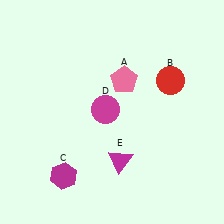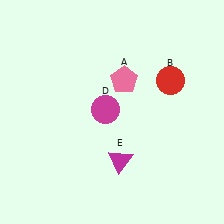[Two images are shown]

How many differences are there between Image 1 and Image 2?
There is 1 difference between the two images.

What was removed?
The magenta hexagon (C) was removed in Image 2.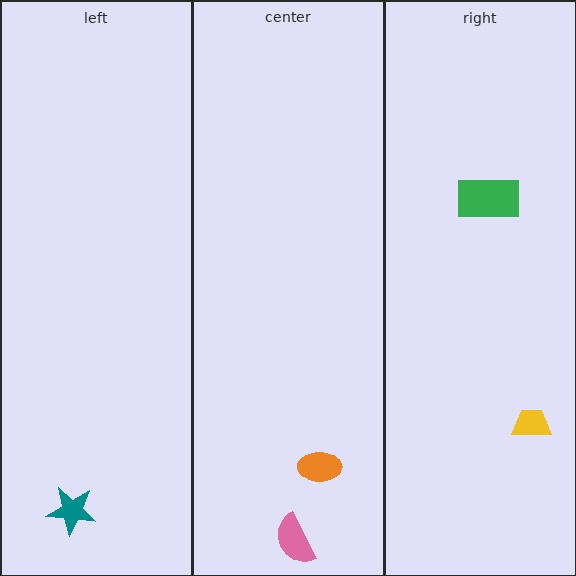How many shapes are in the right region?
2.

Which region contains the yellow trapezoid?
The right region.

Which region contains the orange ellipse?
The center region.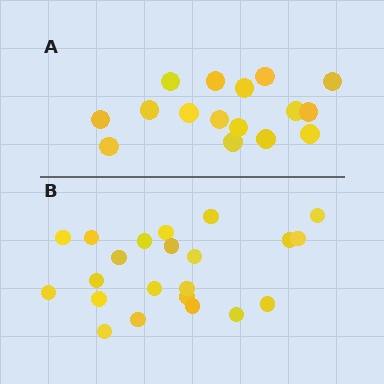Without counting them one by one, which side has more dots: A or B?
Region B (the bottom region) has more dots.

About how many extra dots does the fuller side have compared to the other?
Region B has about 6 more dots than region A.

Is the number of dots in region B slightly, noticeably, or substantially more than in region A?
Region B has noticeably more, but not dramatically so. The ratio is roughly 1.4 to 1.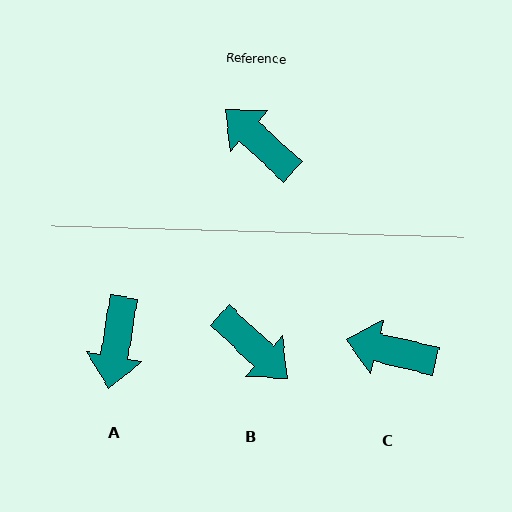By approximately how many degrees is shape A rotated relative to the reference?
Approximately 124 degrees counter-clockwise.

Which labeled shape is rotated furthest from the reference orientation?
B, about 180 degrees away.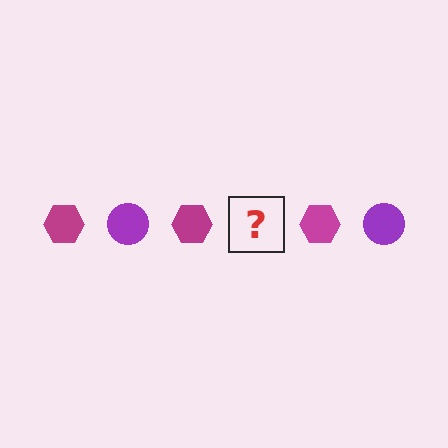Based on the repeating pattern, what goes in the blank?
The blank should be a purple circle.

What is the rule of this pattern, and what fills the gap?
The rule is that the pattern alternates between magenta hexagon and purple circle. The gap should be filled with a purple circle.